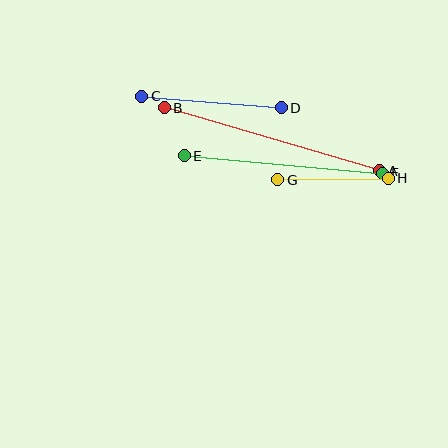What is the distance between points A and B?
The distance is approximately 224 pixels.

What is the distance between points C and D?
The distance is approximately 140 pixels.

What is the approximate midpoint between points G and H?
The midpoint is at approximately (333, 179) pixels.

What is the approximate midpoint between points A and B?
The midpoint is at approximately (272, 139) pixels.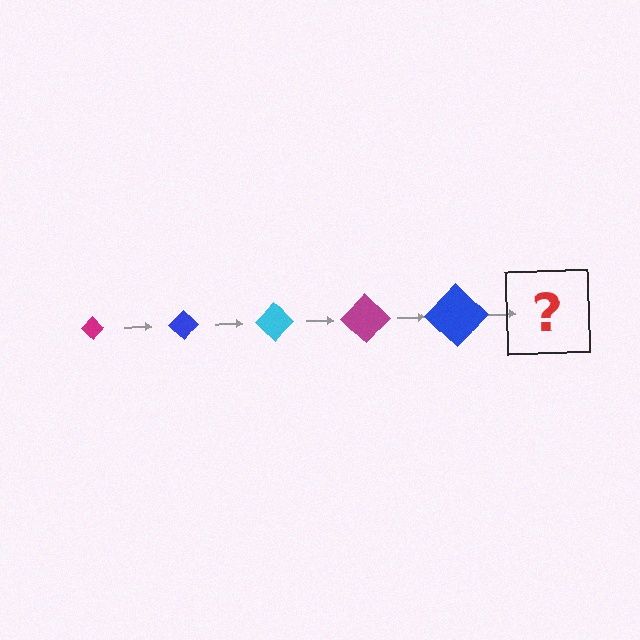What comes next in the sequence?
The next element should be a cyan diamond, larger than the previous one.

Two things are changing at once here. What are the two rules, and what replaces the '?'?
The two rules are that the diamond grows larger each step and the color cycles through magenta, blue, and cyan. The '?' should be a cyan diamond, larger than the previous one.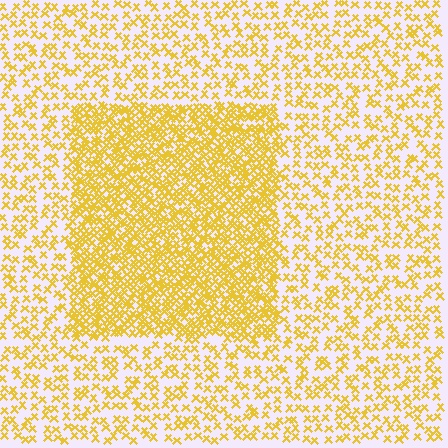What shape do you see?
I see a rectangle.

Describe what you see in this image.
The image contains small yellow elements arranged at two different densities. A rectangle-shaped region is visible where the elements are more densely packed than the surrounding area.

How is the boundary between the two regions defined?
The boundary is defined by a change in element density (approximately 2.4x ratio). All elements are the same color, size, and shape.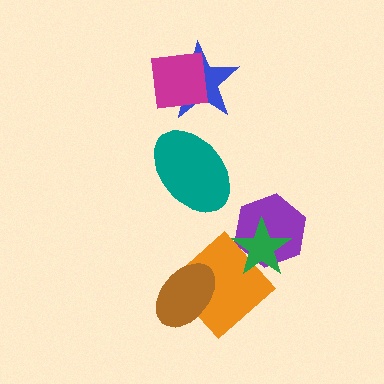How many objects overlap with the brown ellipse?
1 object overlaps with the brown ellipse.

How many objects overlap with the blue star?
1 object overlaps with the blue star.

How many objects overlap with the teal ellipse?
0 objects overlap with the teal ellipse.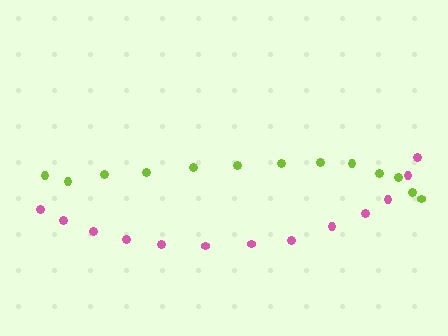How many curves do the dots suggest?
There are 2 distinct paths.